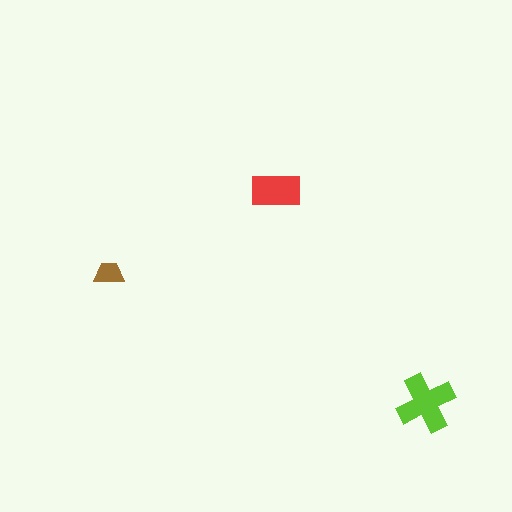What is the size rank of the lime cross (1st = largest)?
1st.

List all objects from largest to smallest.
The lime cross, the red rectangle, the brown trapezoid.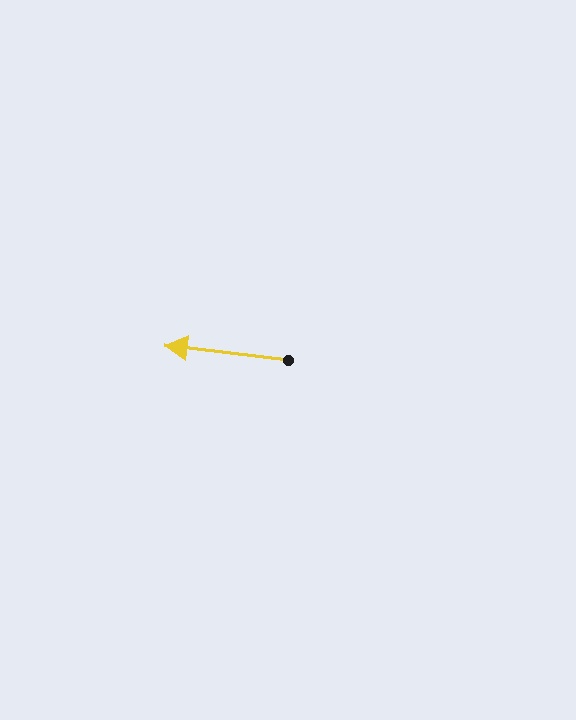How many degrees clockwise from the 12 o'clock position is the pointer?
Approximately 277 degrees.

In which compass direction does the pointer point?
West.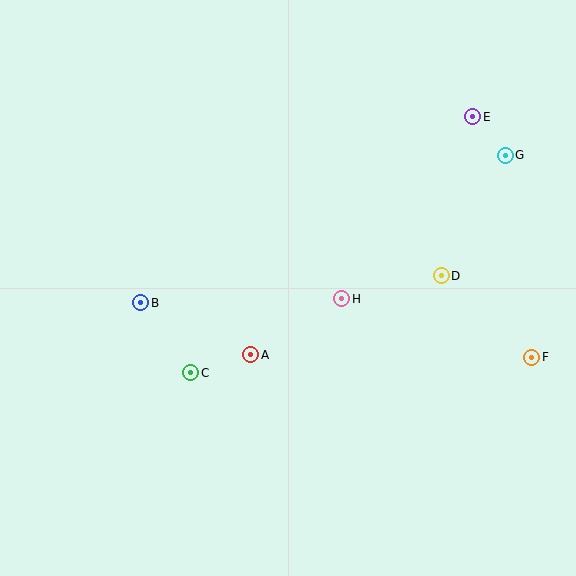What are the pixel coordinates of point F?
Point F is at (532, 357).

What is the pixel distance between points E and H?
The distance between E and H is 224 pixels.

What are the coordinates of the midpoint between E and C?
The midpoint between E and C is at (332, 245).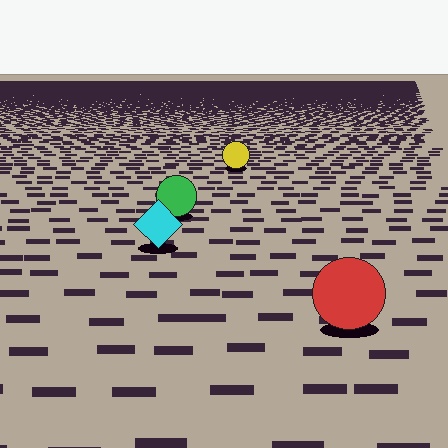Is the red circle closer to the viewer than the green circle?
Yes. The red circle is closer — you can tell from the texture gradient: the ground texture is coarser near it.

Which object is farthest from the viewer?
The yellow circle is farthest from the viewer. It appears smaller and the ground texture around it is denser.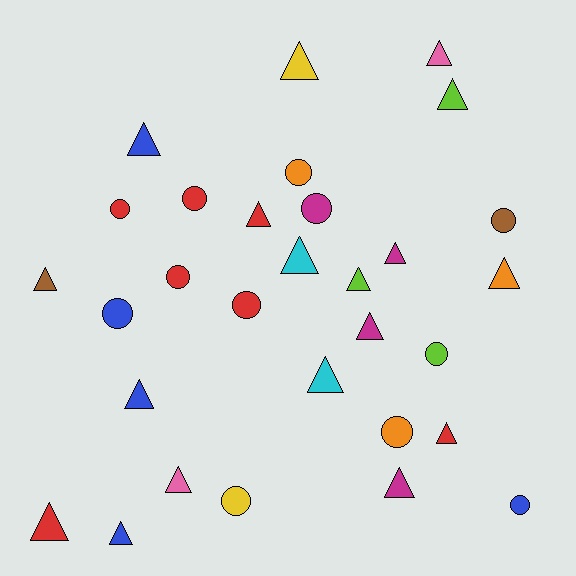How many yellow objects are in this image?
There are 2 yellow objects.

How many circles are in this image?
There are 12 circles.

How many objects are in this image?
There are 30 objects.